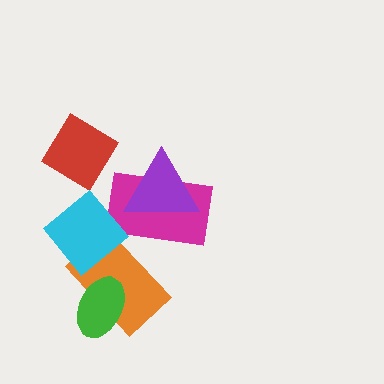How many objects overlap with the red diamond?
0 objects overlap with the red diamond.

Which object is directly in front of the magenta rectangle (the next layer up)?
The purple triangle is directly in front of the magenta rectangle.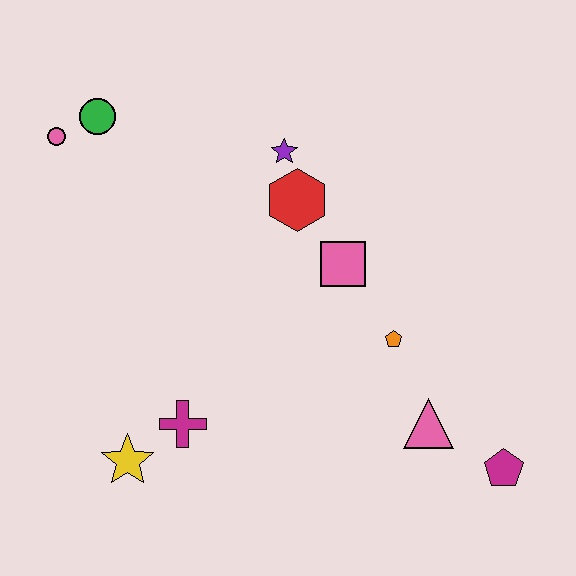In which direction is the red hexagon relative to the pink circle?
The red hexagon is to the right of the pink circle.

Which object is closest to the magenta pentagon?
The pink triangle is closest to the magenta pentagon.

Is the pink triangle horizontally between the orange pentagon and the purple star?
No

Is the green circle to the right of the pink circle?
Yes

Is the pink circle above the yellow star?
Yes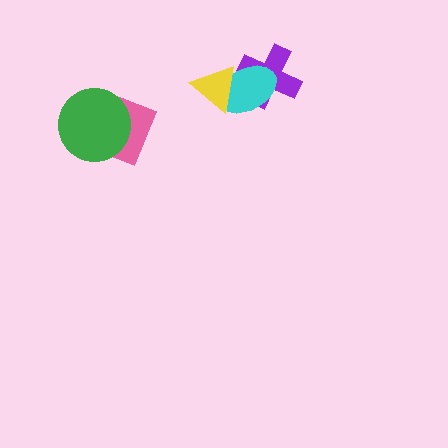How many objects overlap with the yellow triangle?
1 object overlaps with the yellow triangle.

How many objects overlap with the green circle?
1 object overlaps with the green circle.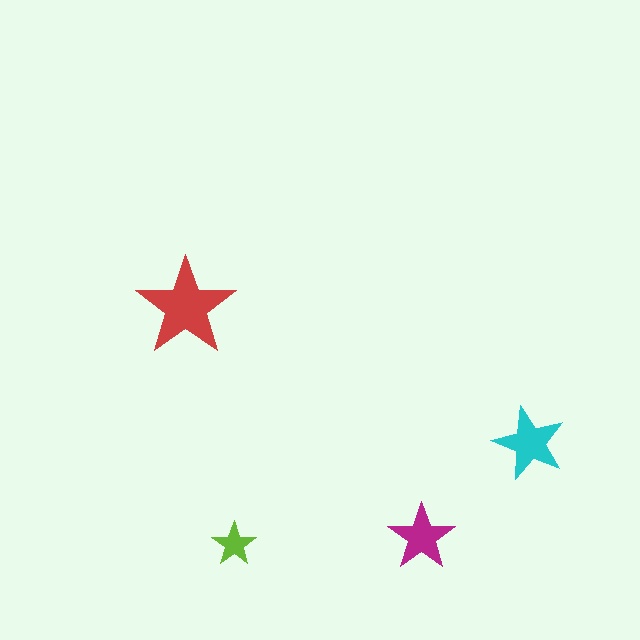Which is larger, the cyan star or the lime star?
The cyan one.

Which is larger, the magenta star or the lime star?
The magenta one.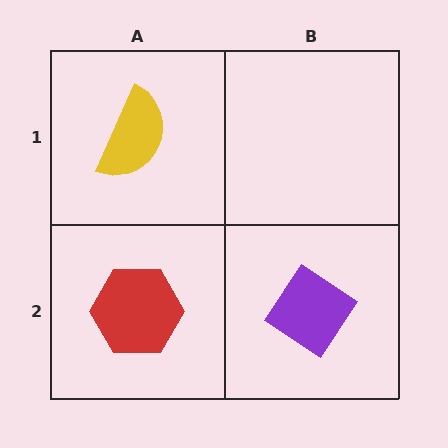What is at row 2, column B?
A purple diamond.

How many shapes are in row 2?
2 shapes.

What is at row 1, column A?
A yellow semicircle.